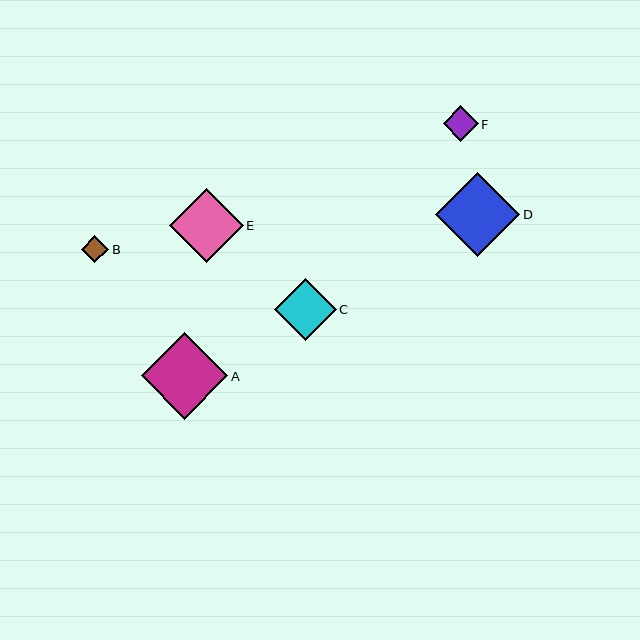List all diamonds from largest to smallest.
From largest to smallest: A, D, E, C, F, B.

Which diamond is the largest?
Diamond A is the largest with a size of approximately 87 pixels.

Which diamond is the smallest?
Diamond B is the smallest with a size of approximately 27 pixels.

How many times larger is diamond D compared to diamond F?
Diamond D is approximately 2.4 times the size of diamond F.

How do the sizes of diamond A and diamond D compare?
Diamond A and diamond D are approximately the same size.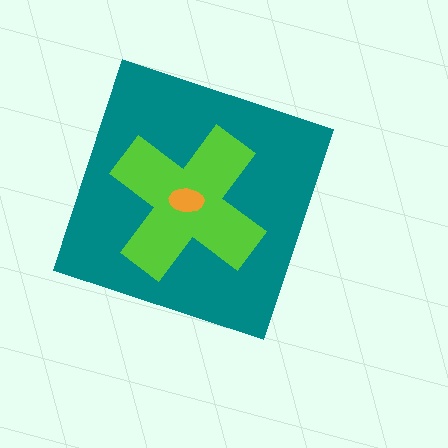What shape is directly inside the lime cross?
The orange ellipse.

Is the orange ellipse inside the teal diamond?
Yes.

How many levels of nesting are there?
3.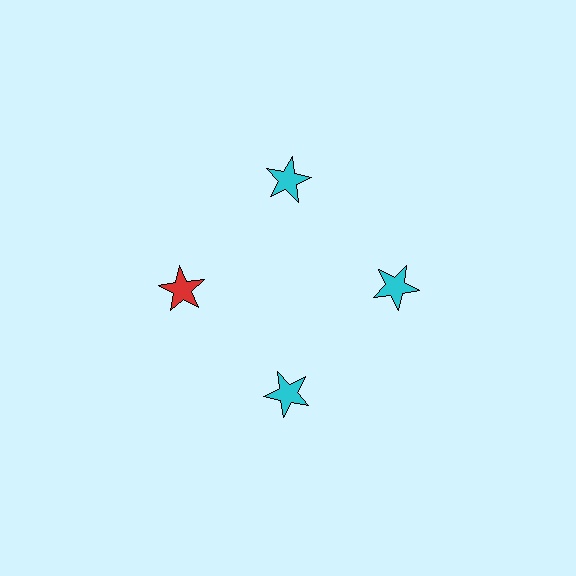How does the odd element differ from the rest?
It has a different color: red instead of cyan.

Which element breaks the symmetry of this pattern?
The red star at roughly the 9 o'clock position breaks the symmetry. All other shapes are cyan stars.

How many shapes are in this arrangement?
There are 4 shapes arranged in a ring pattern.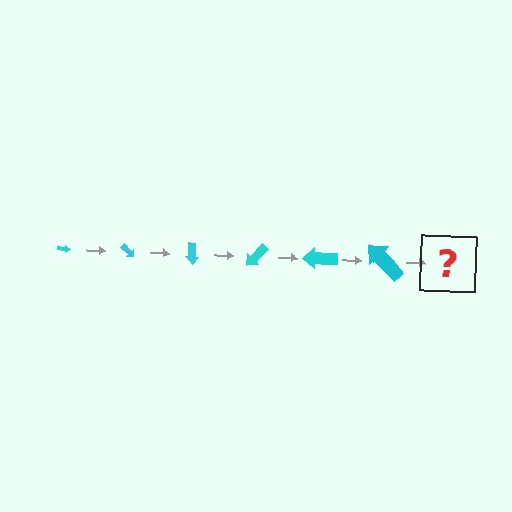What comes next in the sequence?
The next element should be an arrow, larger than the previous one and rotated 270 degrees from the start.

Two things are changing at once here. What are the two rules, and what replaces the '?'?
The two rules are that the arrow grows larger each step and it rotates 45 degrees each step. The '?' should be an arrow, larger than the previous one and rotated 270 degrees from the start.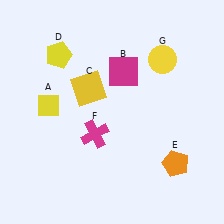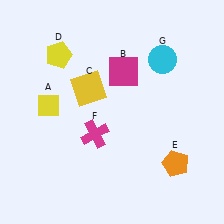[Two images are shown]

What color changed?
The circle (G) changed from yellow in Image 1 to cyan in Image 2.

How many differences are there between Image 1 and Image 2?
There is 1 difference between the two images.